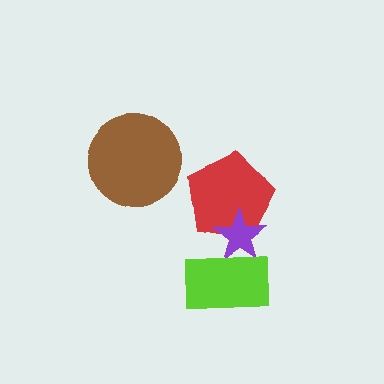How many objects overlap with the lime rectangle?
1 object overlaps with the lime rectangle.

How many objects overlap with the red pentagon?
1 object overlaps with the red pentagon.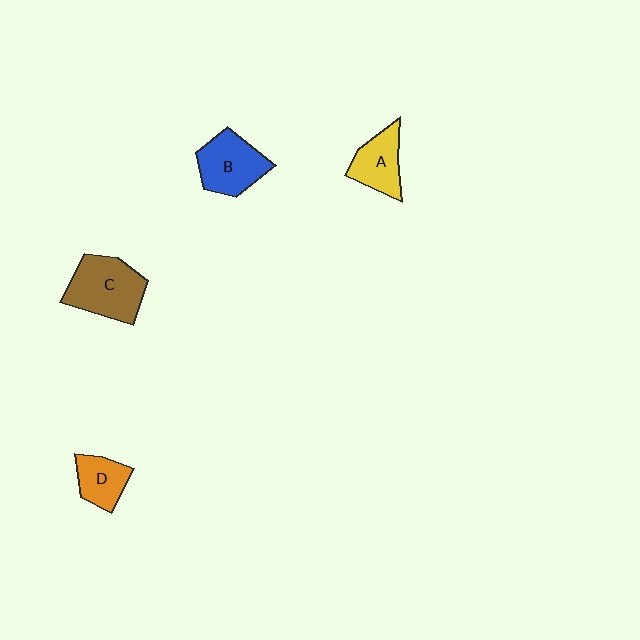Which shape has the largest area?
Shape C (brown).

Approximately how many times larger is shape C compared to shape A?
Approximately 1.5 times.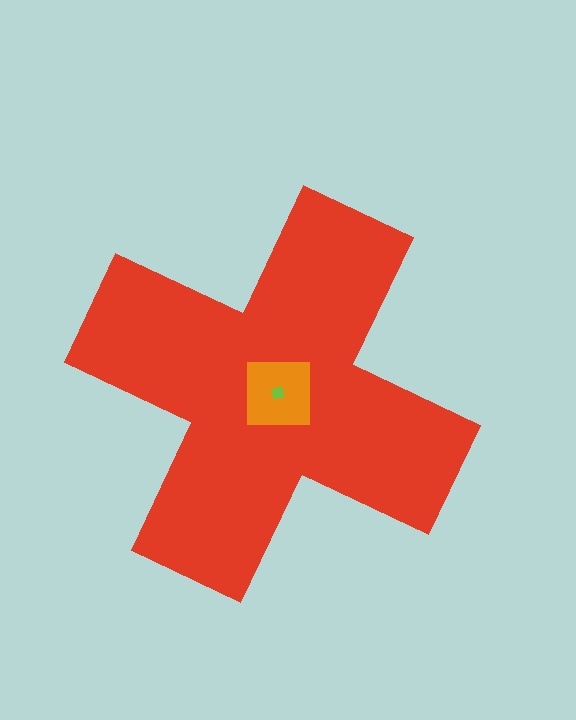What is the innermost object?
The lime diamond.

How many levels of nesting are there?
3.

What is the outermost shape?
The red cross.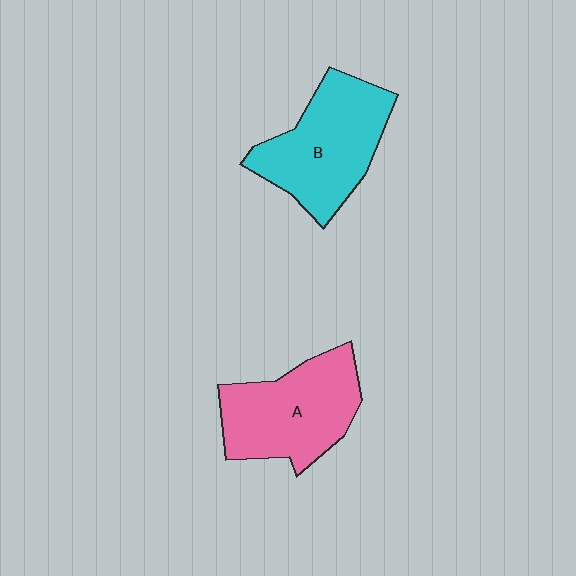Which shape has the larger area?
Shape B (cyan).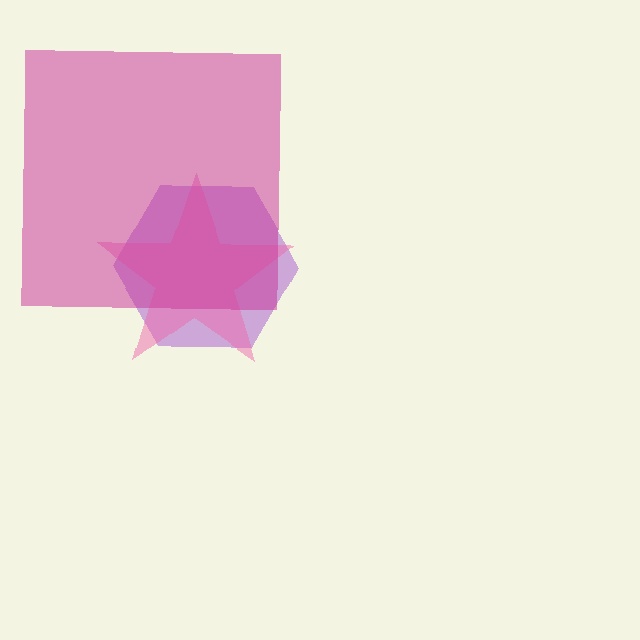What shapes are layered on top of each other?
The layered shapes are: a purple hexagon, a pink star, a magenta square.